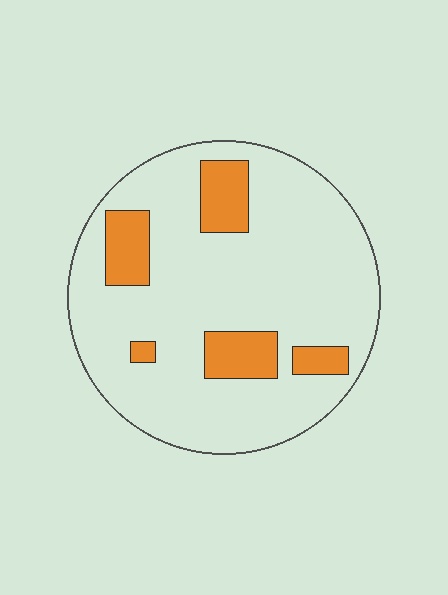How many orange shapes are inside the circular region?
5.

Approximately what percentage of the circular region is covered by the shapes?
Approximately 15%.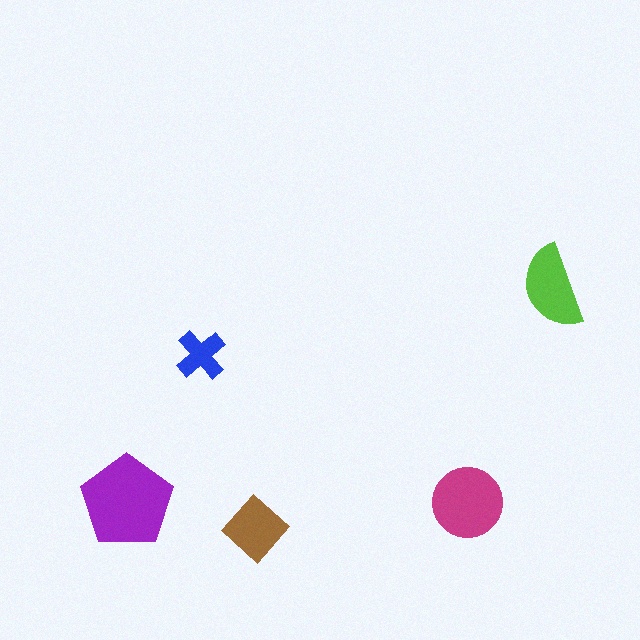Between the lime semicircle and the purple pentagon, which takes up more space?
The purple pentagon.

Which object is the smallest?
The blue cross.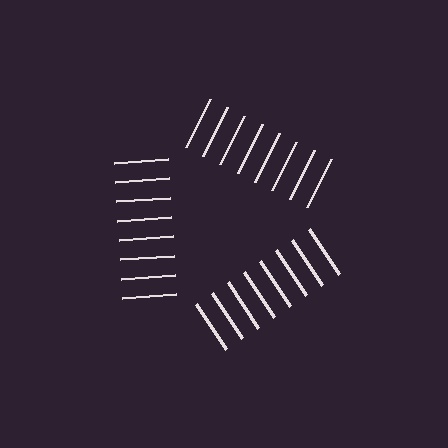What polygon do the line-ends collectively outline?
An illusory triangle — the line segments terminate on its edges but no continuous stroke is drawn.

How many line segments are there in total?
24 — 8 along each of the 3 edges.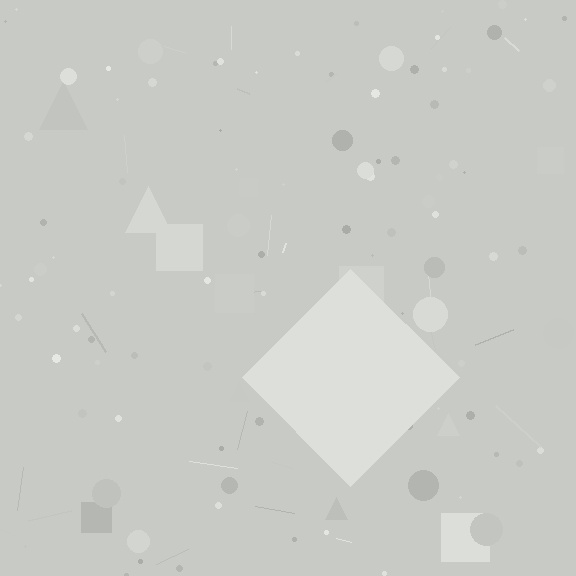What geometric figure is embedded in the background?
A diamond is embedded in the background.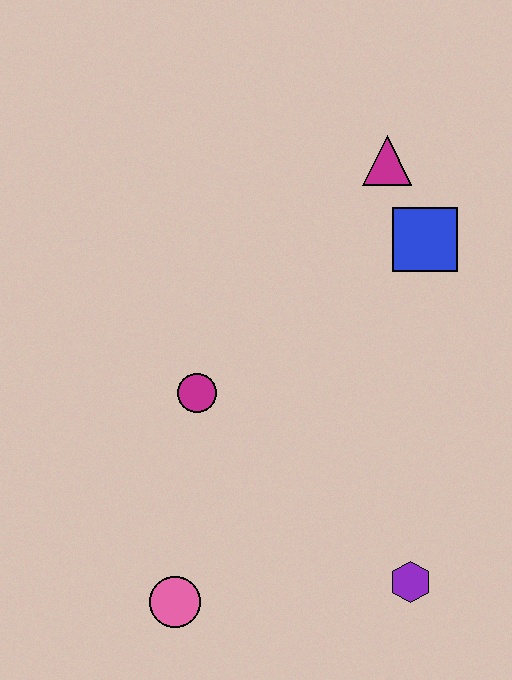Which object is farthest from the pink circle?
The magenta triangle is farthest from the pink circle.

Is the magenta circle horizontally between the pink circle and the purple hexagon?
Yes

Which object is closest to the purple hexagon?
The pink circle is closest to the purple hexagon.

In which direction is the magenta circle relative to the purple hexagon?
The magenta circle is to the left of the purple hexagon.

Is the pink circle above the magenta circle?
No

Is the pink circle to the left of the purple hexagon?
Yes